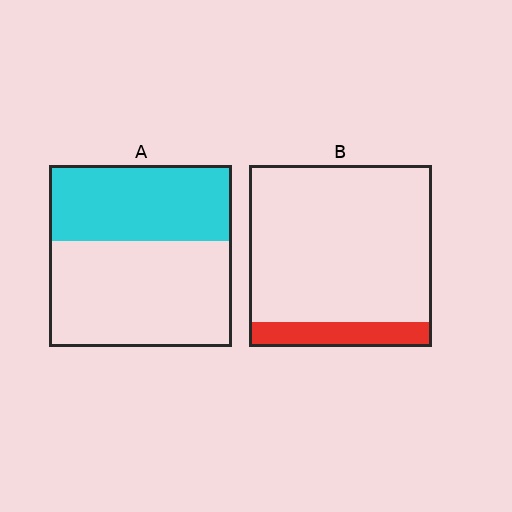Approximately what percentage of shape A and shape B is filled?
A is approximately 40% and B is approximately 15%.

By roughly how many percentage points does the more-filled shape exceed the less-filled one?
By roughly 30 percentage points (A over B).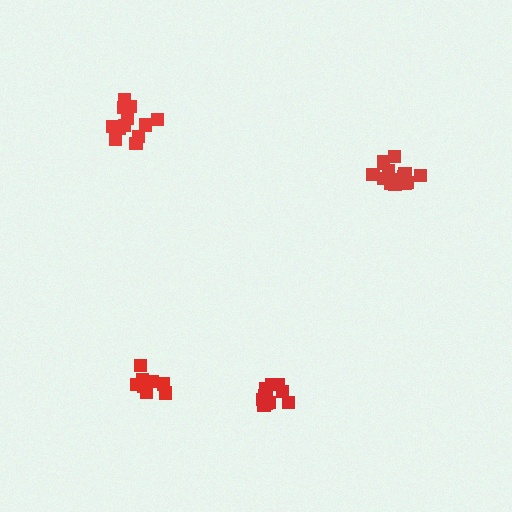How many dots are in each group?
Group 1: 15 dots, Group 2: 9 dots, Group 3: 10 dots, Group 4: 12 dots (46 total).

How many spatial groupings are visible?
There are 4 spatial groupings.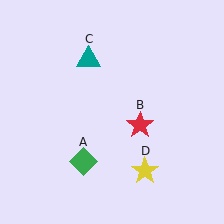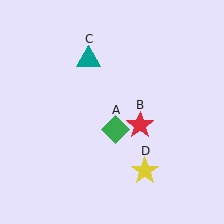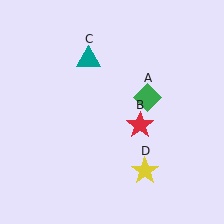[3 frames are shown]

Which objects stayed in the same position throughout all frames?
Red star (object B) and teal triangle (object C) and yellow star (object D) remained stationary.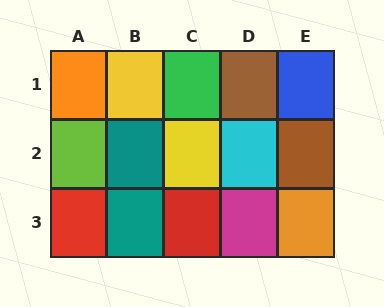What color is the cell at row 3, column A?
Red.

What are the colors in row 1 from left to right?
Orange, yellow, green, brown, blue.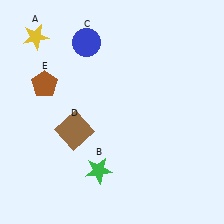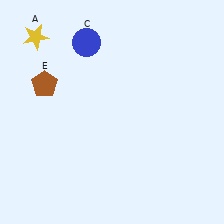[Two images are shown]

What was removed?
The brown square (D), the green star (B) were removed in Image 2.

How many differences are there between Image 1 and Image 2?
There are 2 differences between the two images.